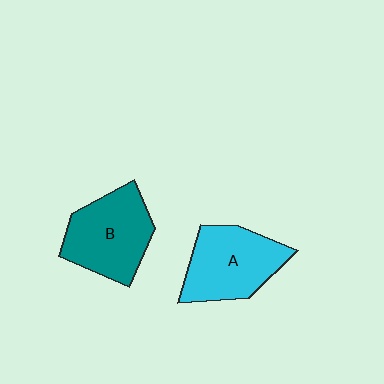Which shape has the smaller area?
Shape A (cyan).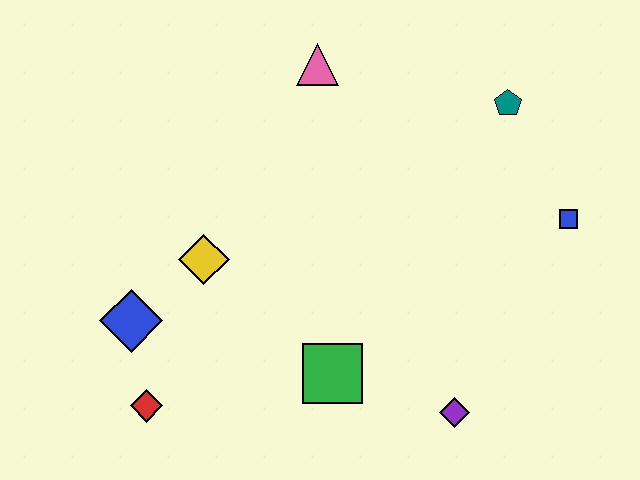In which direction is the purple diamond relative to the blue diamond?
The purple diamond is to the right of the blue diamond.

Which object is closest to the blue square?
The teal pentagon is closest to the blue square.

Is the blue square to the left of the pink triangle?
No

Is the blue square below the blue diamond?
No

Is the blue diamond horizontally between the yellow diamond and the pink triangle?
No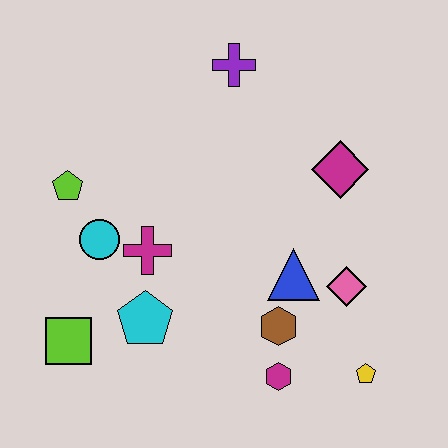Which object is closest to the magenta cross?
The cyan circle is closest to the magenta cross.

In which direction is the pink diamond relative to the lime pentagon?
The pink diamond is to the right of the lime pentagon.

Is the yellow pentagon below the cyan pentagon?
Yes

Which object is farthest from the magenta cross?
The yellow pentagon is farthest from the magenta cross.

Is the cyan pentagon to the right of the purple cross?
No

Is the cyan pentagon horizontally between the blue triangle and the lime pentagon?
Yes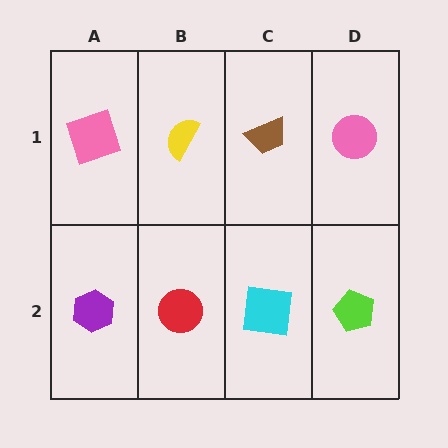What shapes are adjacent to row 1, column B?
A red circle (row 2, column B), a pink square (row 1, column A), a brown trapezoid (row 1, column C).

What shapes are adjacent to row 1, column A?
A purple hexagon (row 2, column A), a yellow semicircle (row 1, column B).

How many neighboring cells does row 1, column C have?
3.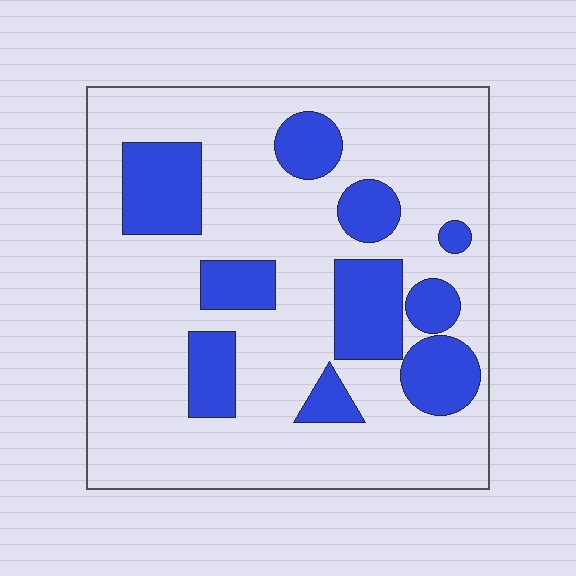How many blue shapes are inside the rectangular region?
10.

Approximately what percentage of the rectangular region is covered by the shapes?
Approximately 25%.